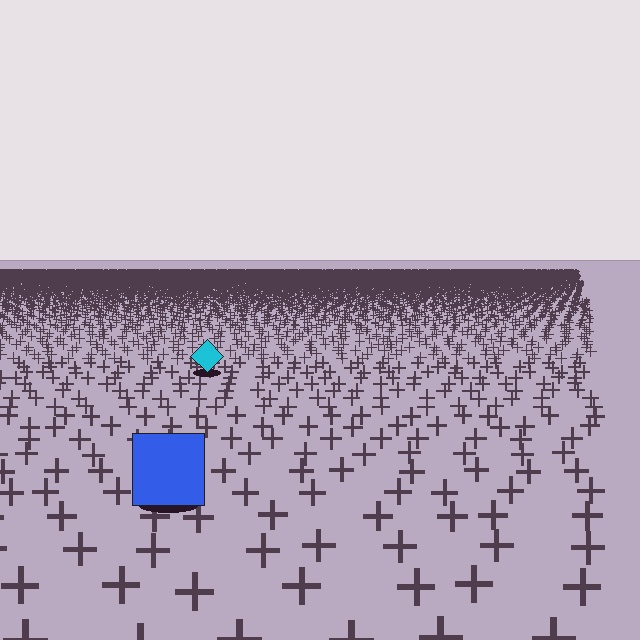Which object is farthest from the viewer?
The cyan diamond is farthest from the viewer. It appears smaller and the ground texture around it is denser.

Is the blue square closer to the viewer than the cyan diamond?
Yes. The blue square is closer — you can tell from the texture gradient: the ground texture is coarser near it.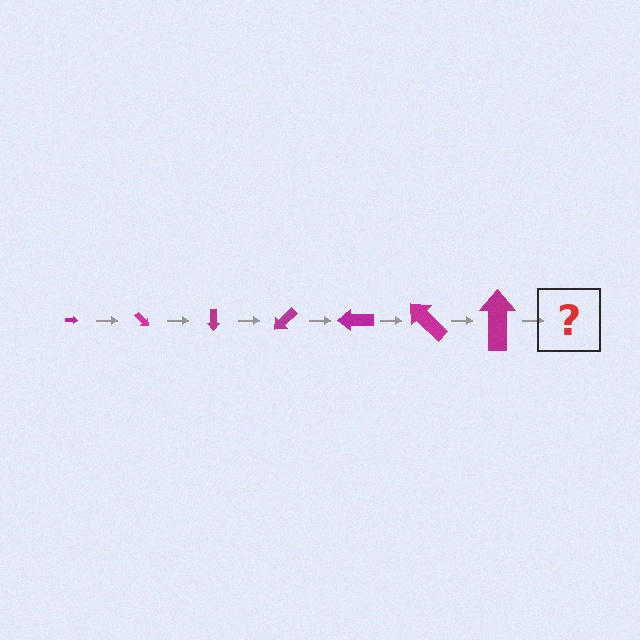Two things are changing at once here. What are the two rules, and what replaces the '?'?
The two rules are that the arrow grows larger each step and it rotates 45 degrees each step. The '?' should be an arrow, larger than the previous one and rotated 315 degrees from the start.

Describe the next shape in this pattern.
It should be an arrow, larger than the previous one and rotated 315 degrees from the start.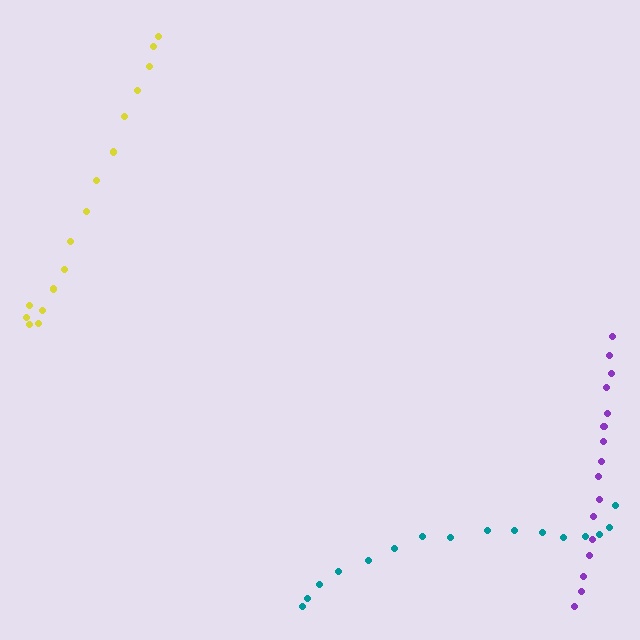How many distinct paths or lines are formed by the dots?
There are 3 distinct paths.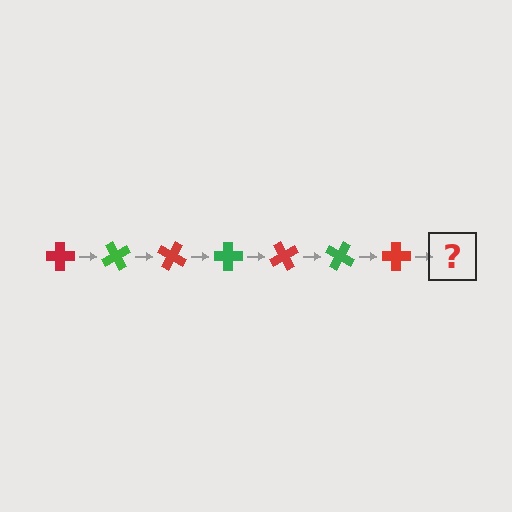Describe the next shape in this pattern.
It should be a green cross, rotated 420 degrees from the start.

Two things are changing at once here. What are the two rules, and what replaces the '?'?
The two rules are that it rotates 60 degrees each step and the color cycles through red and green. The '?' should be a green cross, rotated 420 degrees from the start.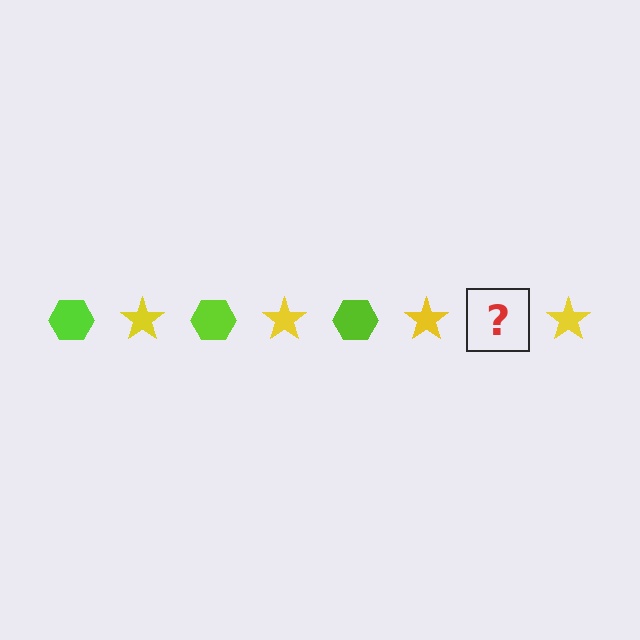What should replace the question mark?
The question mark should be replaced with a lime hexagon.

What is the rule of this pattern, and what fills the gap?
The rule is that the pattern alternates between lime hexagon and yellow star. The gap should be filled with a lime hexagon.